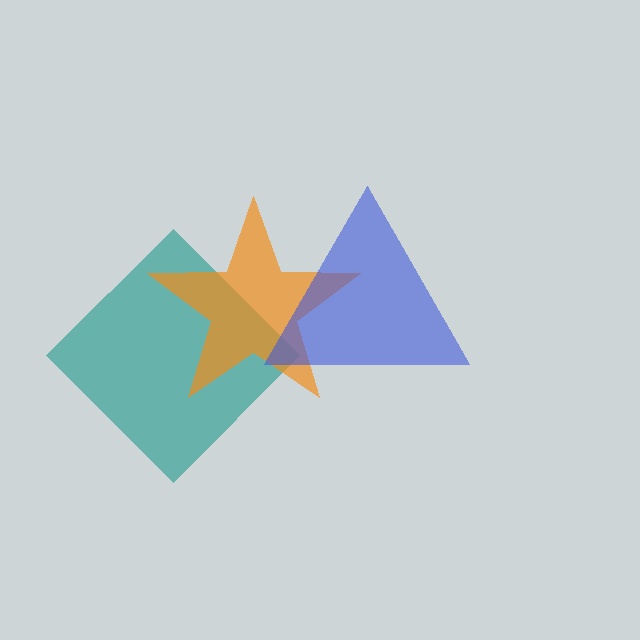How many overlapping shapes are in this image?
There are 3 overlapping shapes in the image.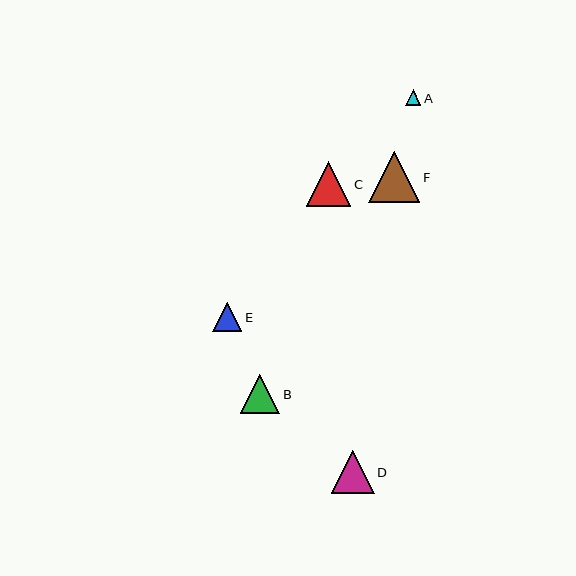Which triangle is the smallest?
Triangle A is the smallest with a size of approximately 15 pixels.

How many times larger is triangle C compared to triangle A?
Triangle C is approximately 2.9 times the size of triangle A.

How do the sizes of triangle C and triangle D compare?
Triangle C and triangle D are approximately the same size.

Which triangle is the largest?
Triangle F is the largest with a size of approximately 51 pixels.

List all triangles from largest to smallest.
From largest to smallest: F, C, D, B, E, A.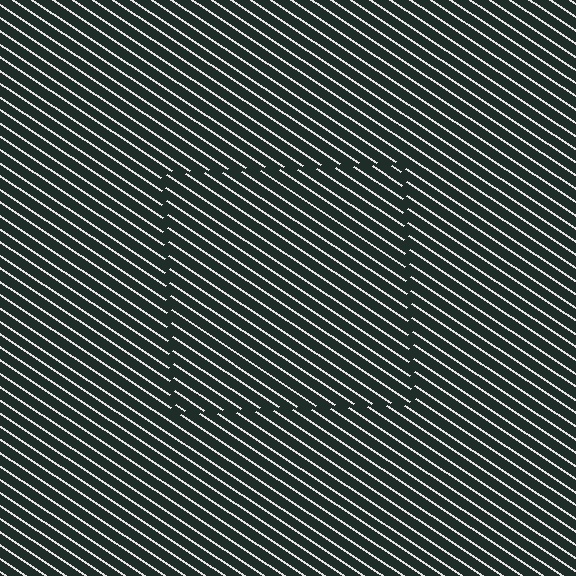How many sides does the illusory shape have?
4 sides — the line-ends trace a square.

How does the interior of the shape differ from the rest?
The interior of the shape contains the same grating, shifted by half a period — the contour is defined by the phase discontinuity where line-ends from the inner and outer gratings abut.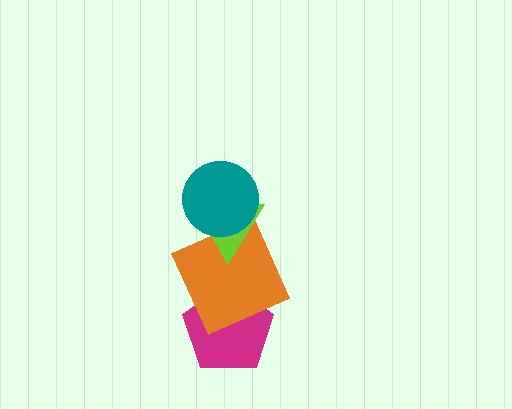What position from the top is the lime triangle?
The lime triangle is 2nd from the top.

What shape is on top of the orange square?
The lime triangle is on top of the orange square.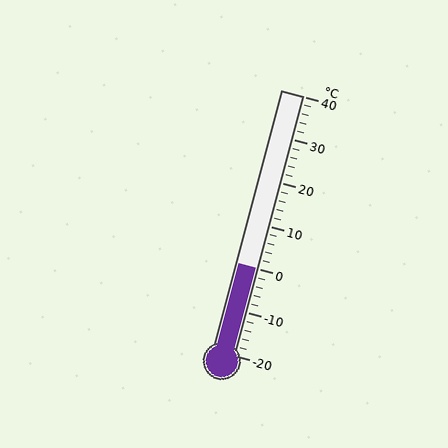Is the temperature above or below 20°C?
The temperature is below 20°C.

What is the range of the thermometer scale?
The thermometer scale ranges from -20°C to 40°C.